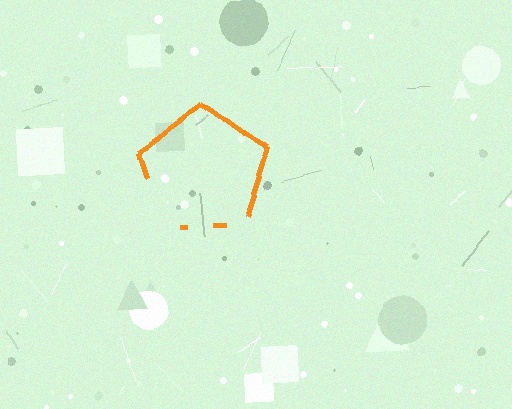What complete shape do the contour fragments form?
The contour fragments form a pentagon.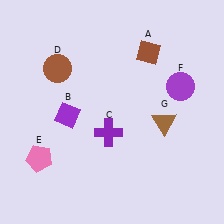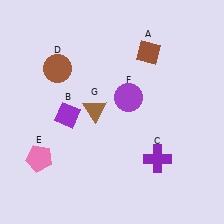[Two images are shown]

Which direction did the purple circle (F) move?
The purple circle (F) moved left.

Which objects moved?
The objects that moved are: the purple cross (C), the purple circle (F), the brown triangle (G).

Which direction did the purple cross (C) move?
The purple cross (C) moved right.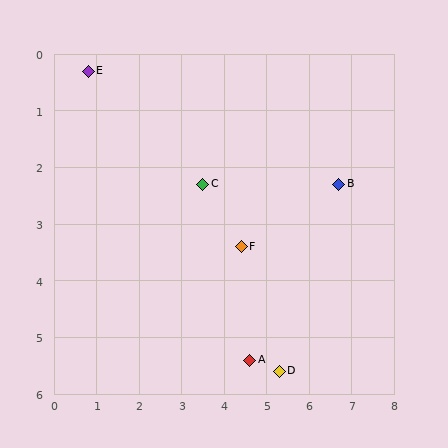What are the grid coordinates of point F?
Point F is at approximately (4.4, 3.4).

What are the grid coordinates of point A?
Point A is at approximately (4.6, 5.4).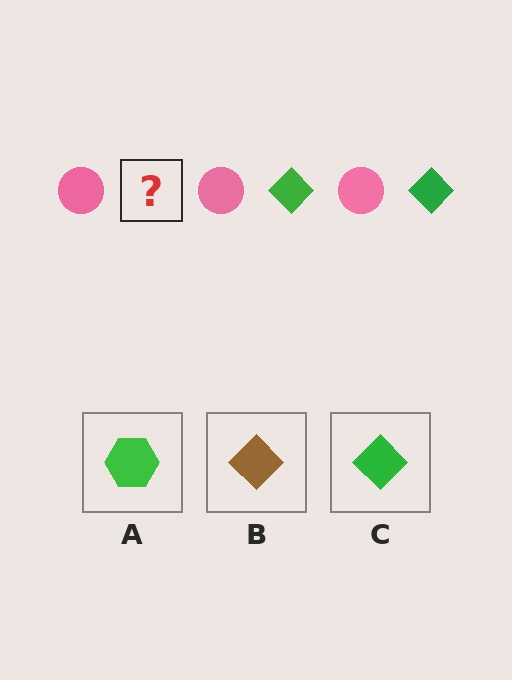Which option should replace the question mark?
Option C.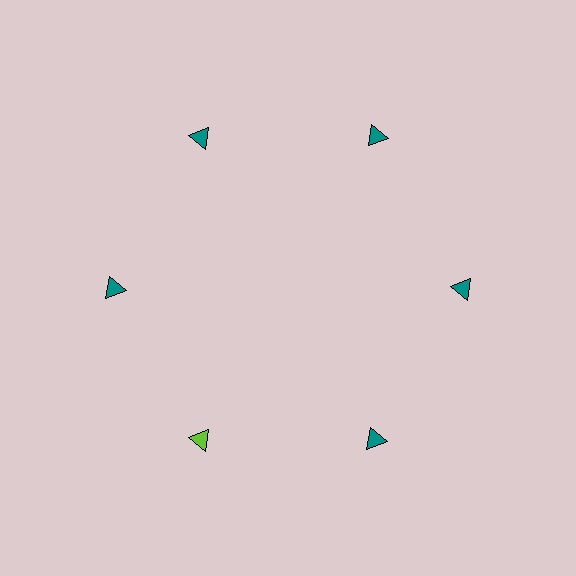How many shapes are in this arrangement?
There are 6 shapes arranged in a ring pattern.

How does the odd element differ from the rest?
It has a different color: lime instead of teal.